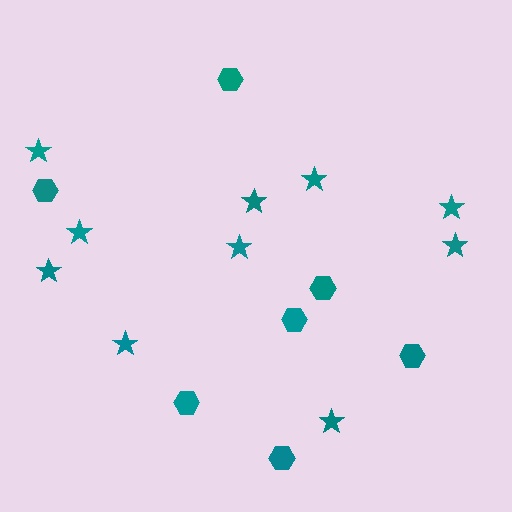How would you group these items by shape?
There are 2 groups: one group of hexagons (7) and one group of stars (10).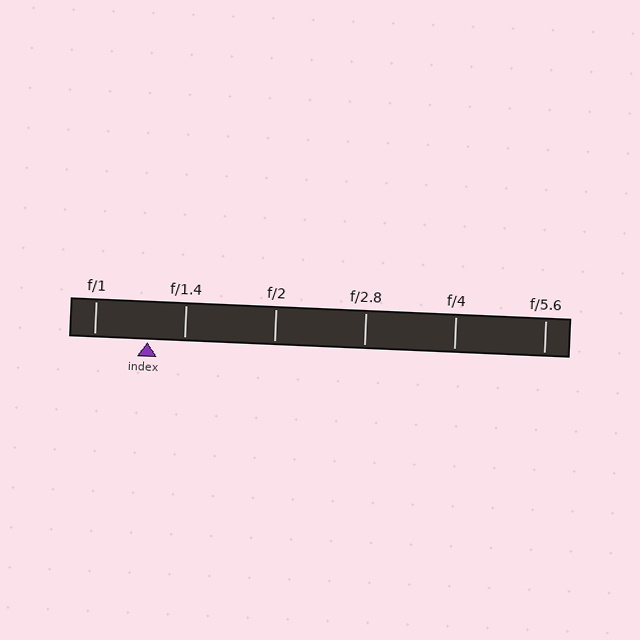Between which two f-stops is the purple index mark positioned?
The index mark is between f/1 and f/1.4.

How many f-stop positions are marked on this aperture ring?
There are 6 f-stop positions marked.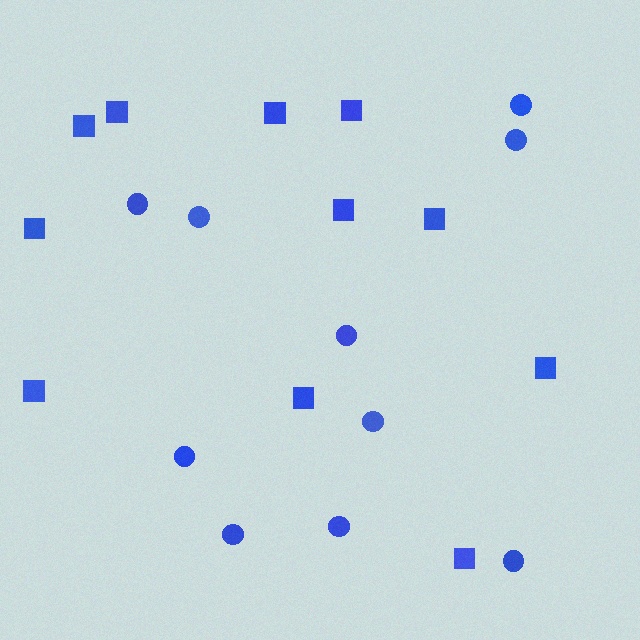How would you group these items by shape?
There are 2 groups: one group of squares (11) and one group of circles (10).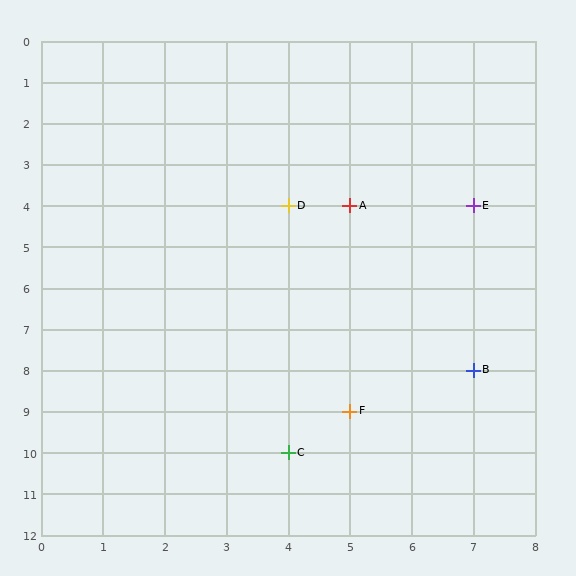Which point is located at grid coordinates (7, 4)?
Point E is at (7, 4).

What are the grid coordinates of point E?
Point E is at grid coordinates (7, 4).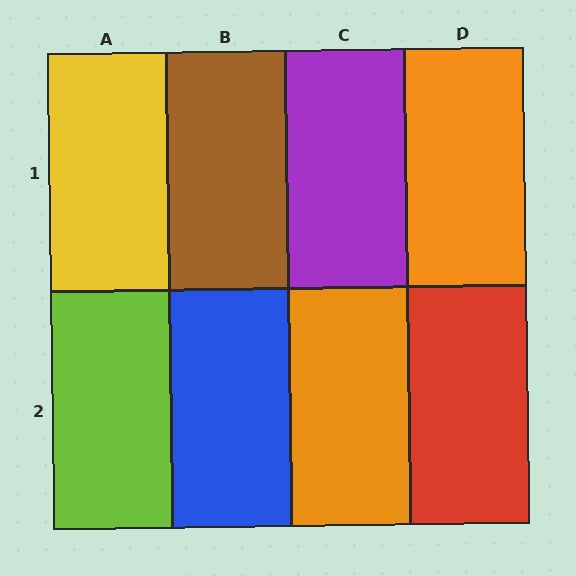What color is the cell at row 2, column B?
Blue.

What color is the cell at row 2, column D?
Red.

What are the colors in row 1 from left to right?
Yellow, brown, purple, orange.